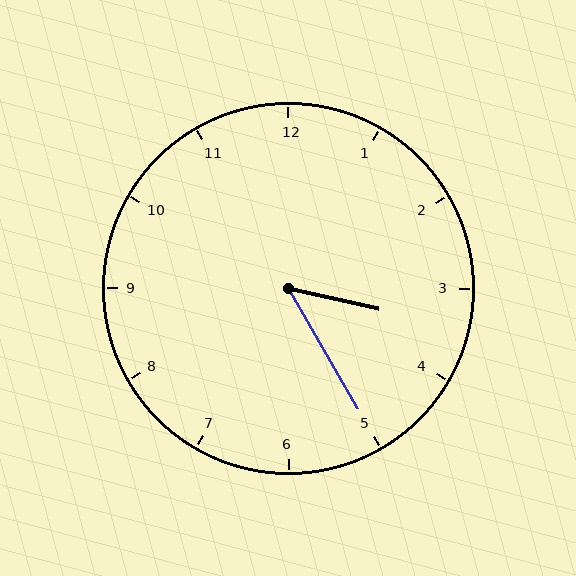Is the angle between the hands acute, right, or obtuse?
It is acute.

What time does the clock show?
3:25.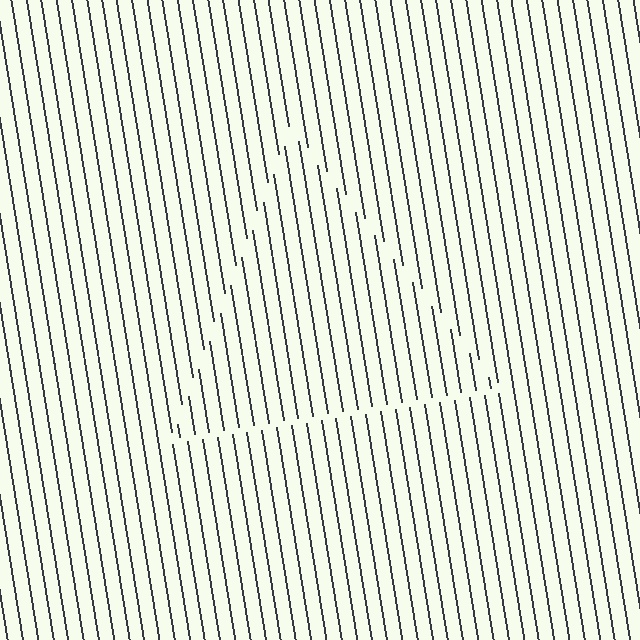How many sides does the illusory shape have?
3 sides — the line-ends trace a triangle.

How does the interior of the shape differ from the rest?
The interior of the shape contains the same grating, shifted by half a period — the contour is defined by the phase discontinuity where line-ends from the inner and outer gratings abut.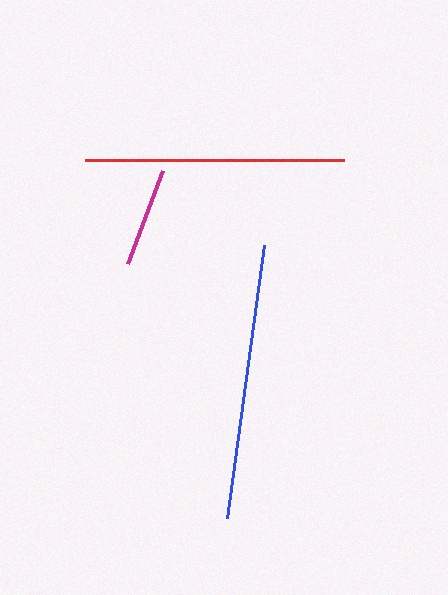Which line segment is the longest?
The blue line is the longest at approximately 276 pixels.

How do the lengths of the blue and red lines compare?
The blue and red lines are approximately the same length.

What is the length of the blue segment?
The blue segment is approximately 276 pixels long.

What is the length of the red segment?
The red segment is approximately 259 pixels long.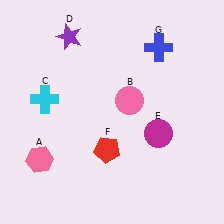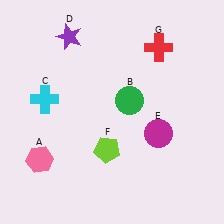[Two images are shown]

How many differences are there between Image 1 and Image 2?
There are 3 differences between the two images.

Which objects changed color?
B changed from pink to green. F changed from red to lime. G changed from blue to red.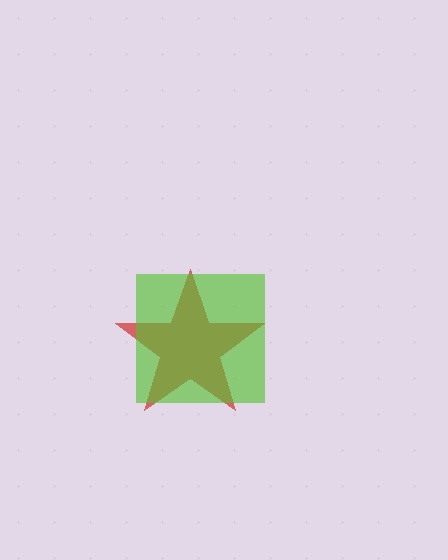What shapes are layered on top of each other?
The layered shapes are: a red star, a lime square.